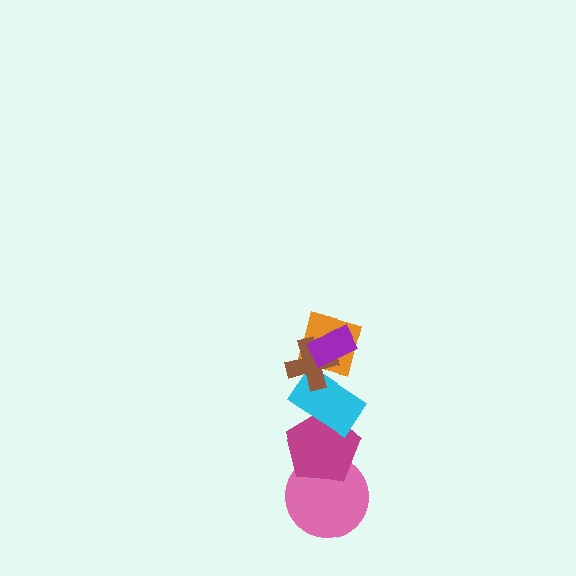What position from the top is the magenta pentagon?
The magenta pentagon is 5th from the top.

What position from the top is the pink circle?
The pink circle is 6th from the top.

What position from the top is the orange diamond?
The orange diamond is 3rd from the top.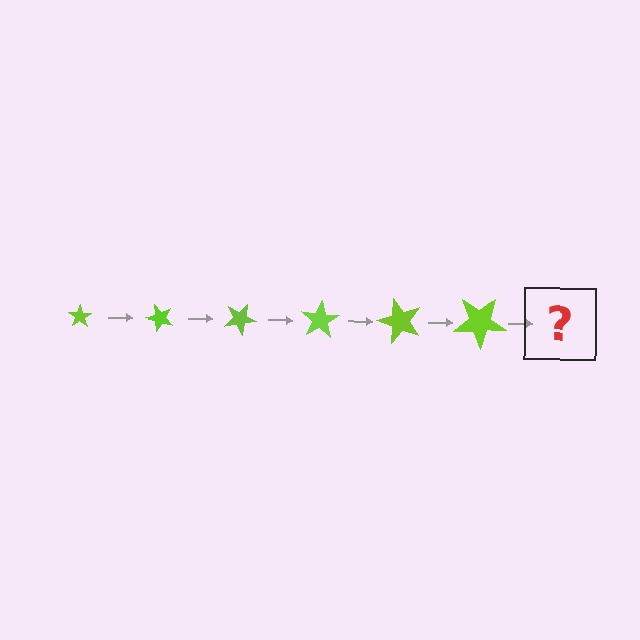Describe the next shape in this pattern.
It should be a star, larger than the previous one and rotated 300 degrees from the start.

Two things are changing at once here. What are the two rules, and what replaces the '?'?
The two rules are that the star grows larger each step and it rotates 50 degrees each step. The '?' should be a star, larger than the previous one and rotated 300 degrees from the start.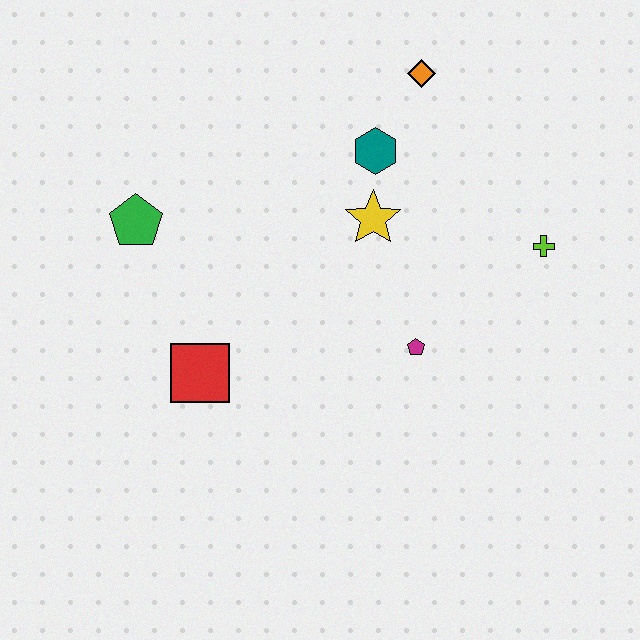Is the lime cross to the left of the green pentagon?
No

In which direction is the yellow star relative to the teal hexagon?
The yellow star is below the teal hexagon.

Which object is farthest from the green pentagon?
The lime cross is farthest from the green pentagon.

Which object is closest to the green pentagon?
The red square is closest to the green pentagon.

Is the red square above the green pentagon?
No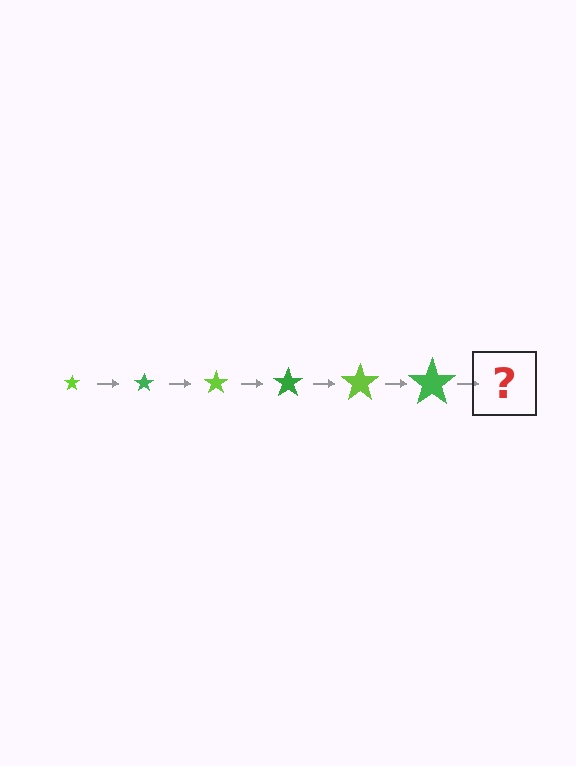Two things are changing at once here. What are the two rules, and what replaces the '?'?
The two rules are that the star grows larger each step and the color cycles through lime and green. The '?' should be a lime star, larger than the previous one.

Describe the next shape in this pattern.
It should be a lime star, larger than the previous one.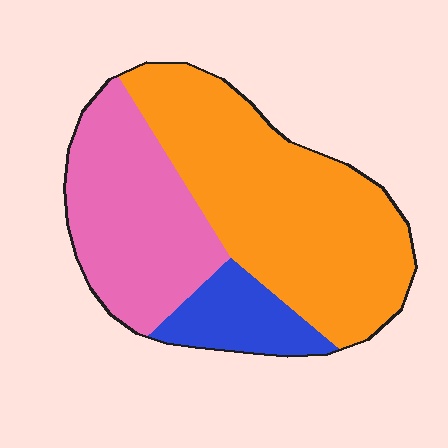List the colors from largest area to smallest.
From largest to smallest: orange, pink, blue.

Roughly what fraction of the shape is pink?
Pink covers about 35% of the shape.